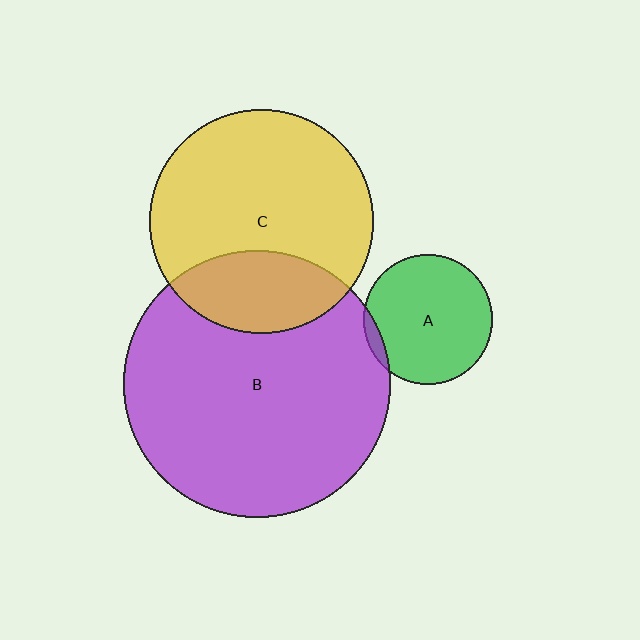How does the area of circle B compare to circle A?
Approximately 4.3 times.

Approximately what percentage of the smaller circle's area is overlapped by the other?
Approximately 25%.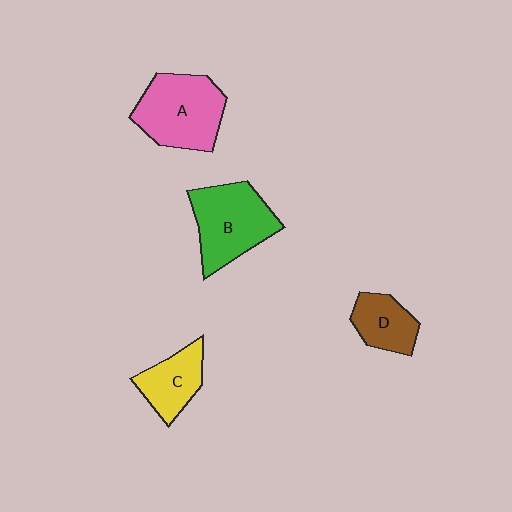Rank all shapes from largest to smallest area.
From largest to smallest: A (pink), B (green), C (yellow), D (brown).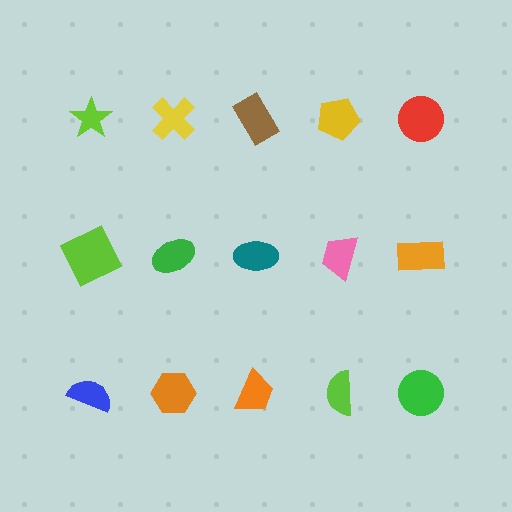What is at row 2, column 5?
An orange rectangle.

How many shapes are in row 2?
5 shapes.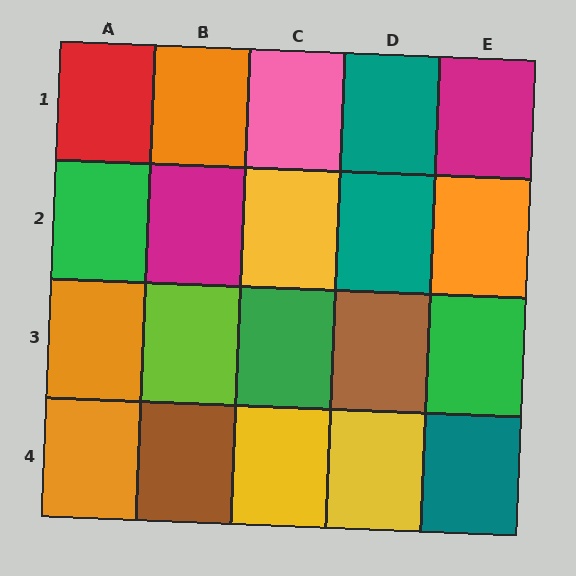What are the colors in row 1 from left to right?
Red, orange, pink, teal, magenta.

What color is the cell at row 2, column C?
Yellow.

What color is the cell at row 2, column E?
Orange.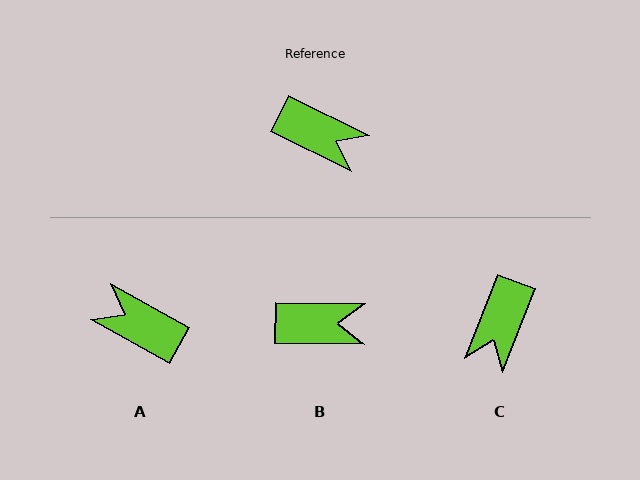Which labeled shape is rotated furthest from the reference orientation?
A, about 177 degrees away.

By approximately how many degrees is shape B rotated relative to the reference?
Approximately 26 degrees counter-clockwise.